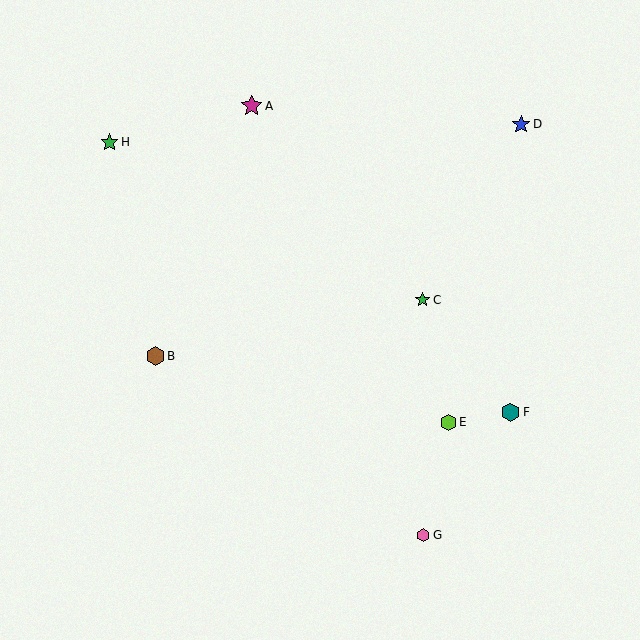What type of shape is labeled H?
Shape H is a green star.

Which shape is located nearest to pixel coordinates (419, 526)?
The pink hexagon (labeled G) at (423, 535) is nearest to that location.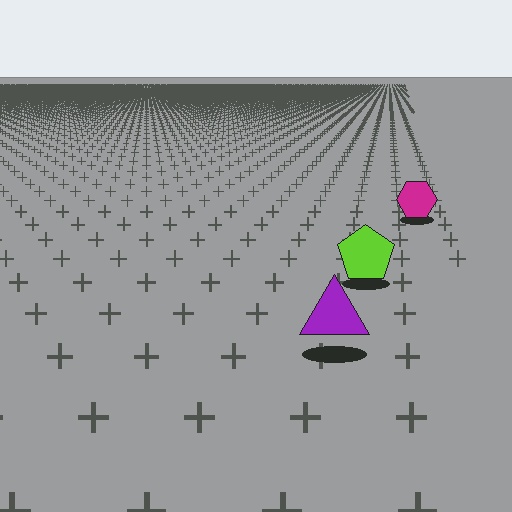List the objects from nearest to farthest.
From nearest to farthest: the purple triangle, the lime pentagon, the magenta hexagon.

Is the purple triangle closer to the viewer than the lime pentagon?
Yes. The purple triangle is closer — you can tell from the texture gradient: the ground texture is coarser near it.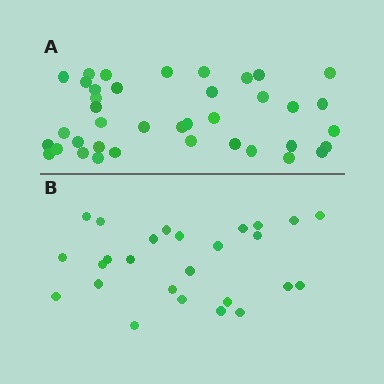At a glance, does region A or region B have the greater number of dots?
Region A (the top region) has more dots.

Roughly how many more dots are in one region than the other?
Region A has approximately 15 more dots than region B.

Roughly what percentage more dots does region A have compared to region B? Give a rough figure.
About 50% more.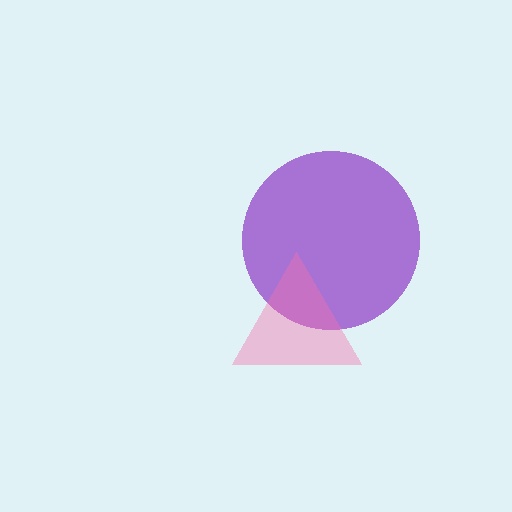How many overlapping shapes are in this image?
There are 2 overlapping shapes in the image.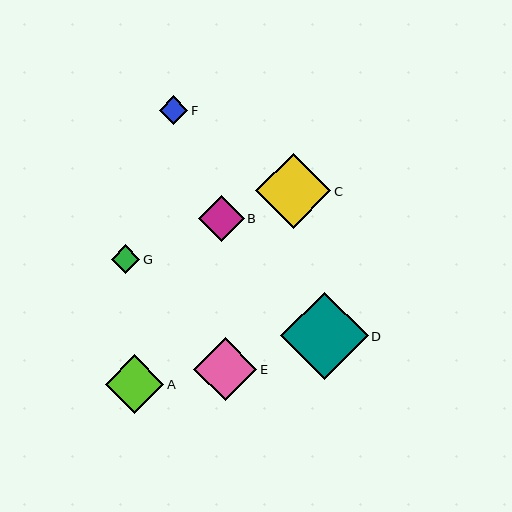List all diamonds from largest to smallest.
From largest to smallest: D, C, E, A, B, F, G.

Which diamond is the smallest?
Diamond G is the smallest with a size of approximately 28 pixels.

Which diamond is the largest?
Diamond D is the largest with a size of approximately 87 pixels.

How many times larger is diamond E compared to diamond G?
Diamond E is approximately 2.2 times the size of diamond G.